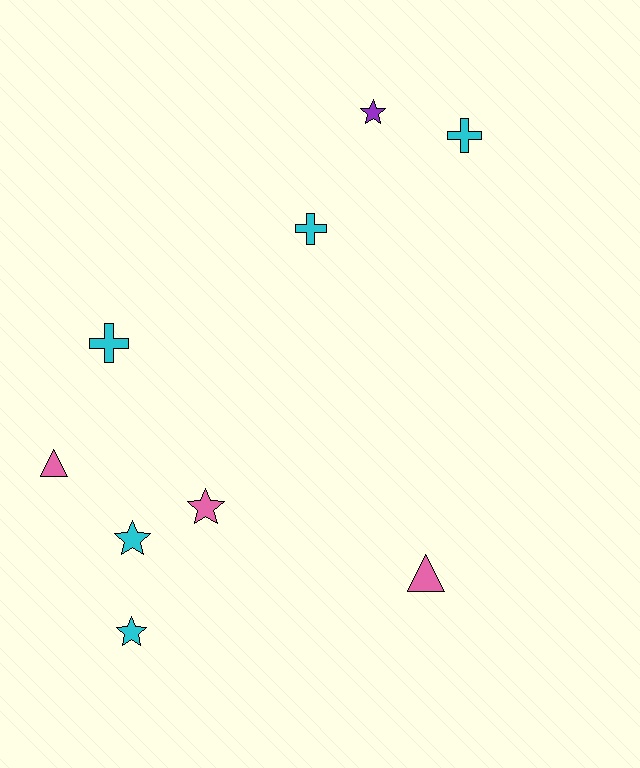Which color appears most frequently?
Cyan, with 5 objects.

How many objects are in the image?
There are 9 objects.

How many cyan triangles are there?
There are no cyan triangles.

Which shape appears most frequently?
Star, with 4 objects.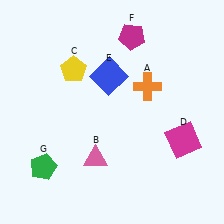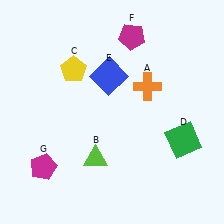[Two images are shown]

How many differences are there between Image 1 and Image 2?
There are 3 differences between the two images.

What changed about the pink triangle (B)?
In Image 1, B is pink. In Image 2, it changed to lime.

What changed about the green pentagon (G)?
In Image 1, G is green. In Image 2, it changed to magenta.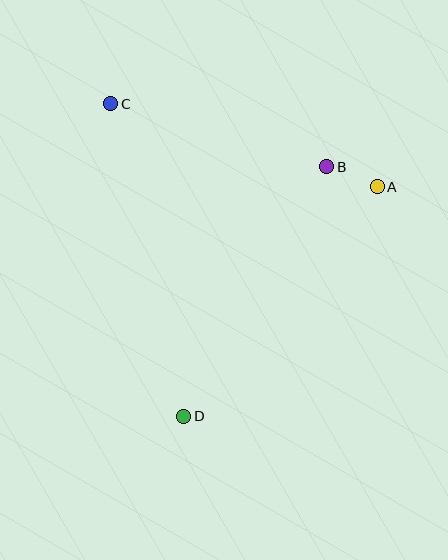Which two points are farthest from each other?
Points C and D are farthest from each other.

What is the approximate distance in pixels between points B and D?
The distance between B and D is approximately 288 pixels.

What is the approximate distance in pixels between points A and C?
The distance between A and C is approximately 279 pixels.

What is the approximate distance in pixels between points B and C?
The distance between B and C is approximately 225 pixels.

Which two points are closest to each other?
Points A and B are closest to each other.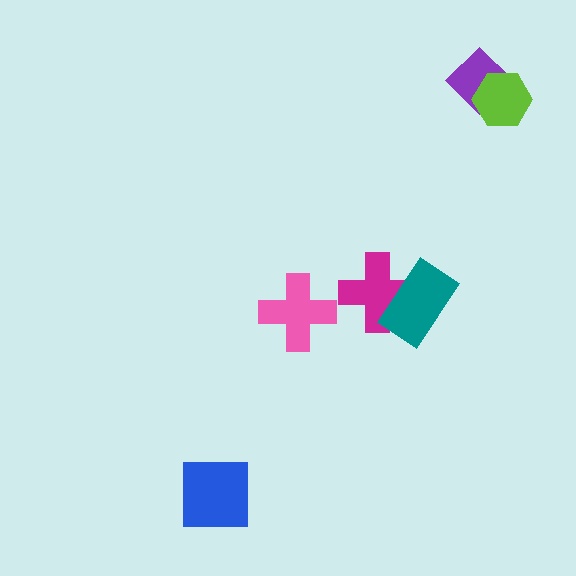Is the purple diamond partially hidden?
Yes, it is partially covered by another shape.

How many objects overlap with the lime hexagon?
1 object overlaps with the lime hexagon.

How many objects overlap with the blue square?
0 objects overlap with the blue square.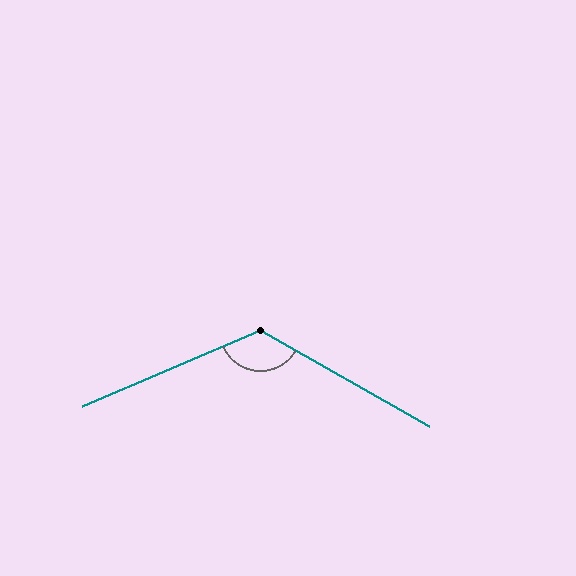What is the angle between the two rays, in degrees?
Approximately 127 degrees.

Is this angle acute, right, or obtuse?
It is obtuse.